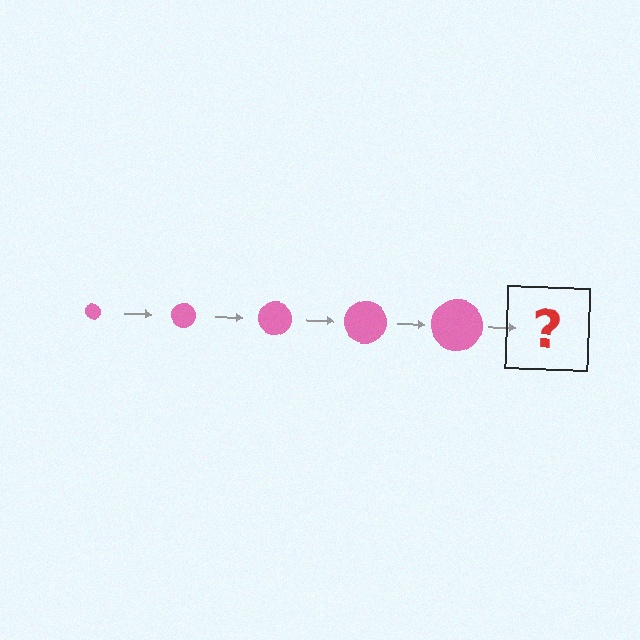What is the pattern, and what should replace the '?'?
The pattern is that the circle gets progressively larger each step. The '?' should be a pink circle, larger than the previous one.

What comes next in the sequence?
The next element should be a pink circle, larger than the previous one.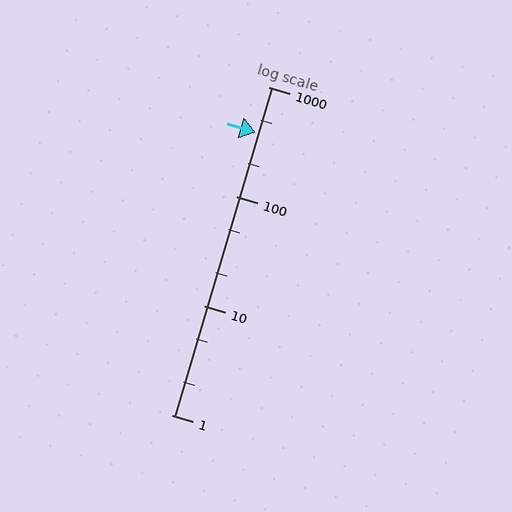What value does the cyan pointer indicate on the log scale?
The pointer indicates approximately 380.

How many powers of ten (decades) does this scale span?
The scale spans 3 decades, from 1 to 1000.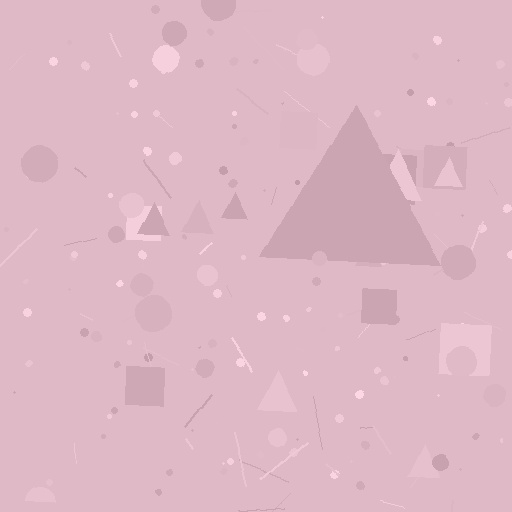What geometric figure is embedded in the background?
A triangle is embedded in the background.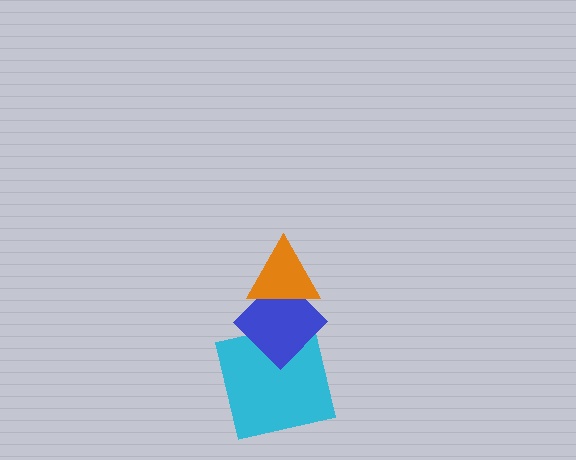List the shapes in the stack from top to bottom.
From top to bottom: the orange triangle, the blue diamond, the cyan square.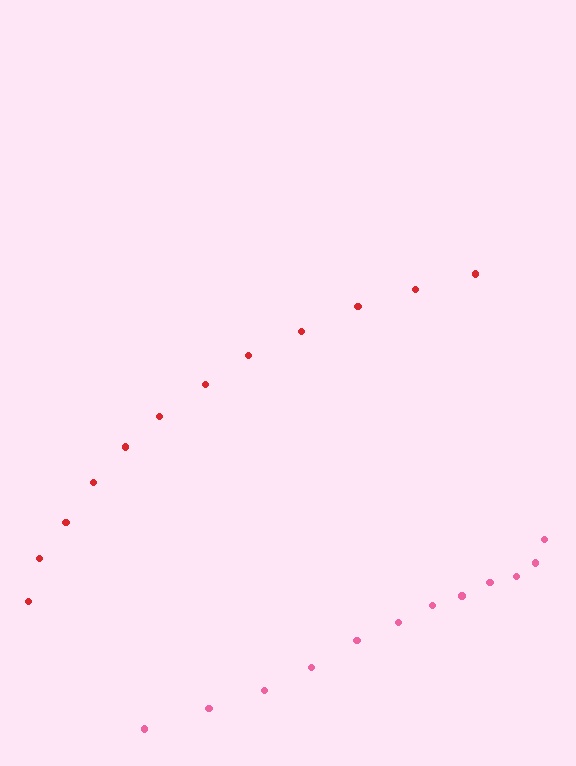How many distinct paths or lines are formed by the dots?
There are 2 distinct paths.